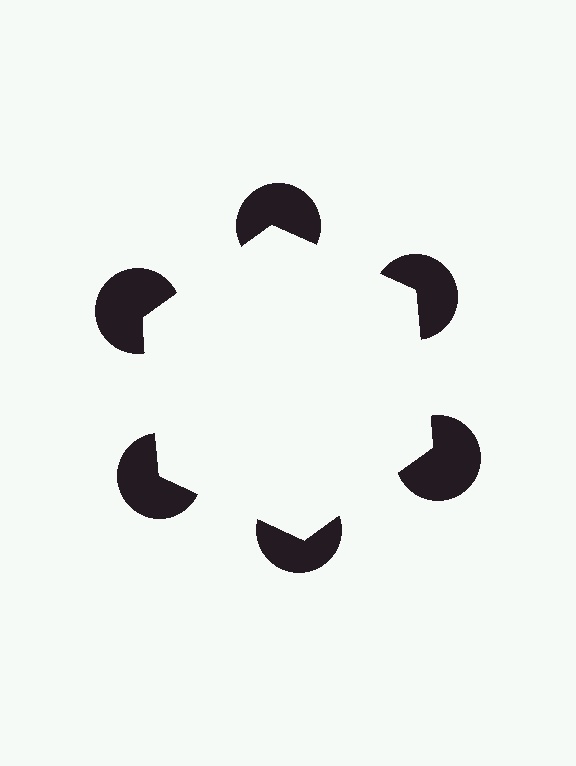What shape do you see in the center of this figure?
An illusory hexagon — its edges are inferred from the aligned wedge cuts in the pac-man discs, not physically drawn.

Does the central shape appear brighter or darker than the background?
It typically appears slightly brighter than the background, even though no actual brightness change is drawn.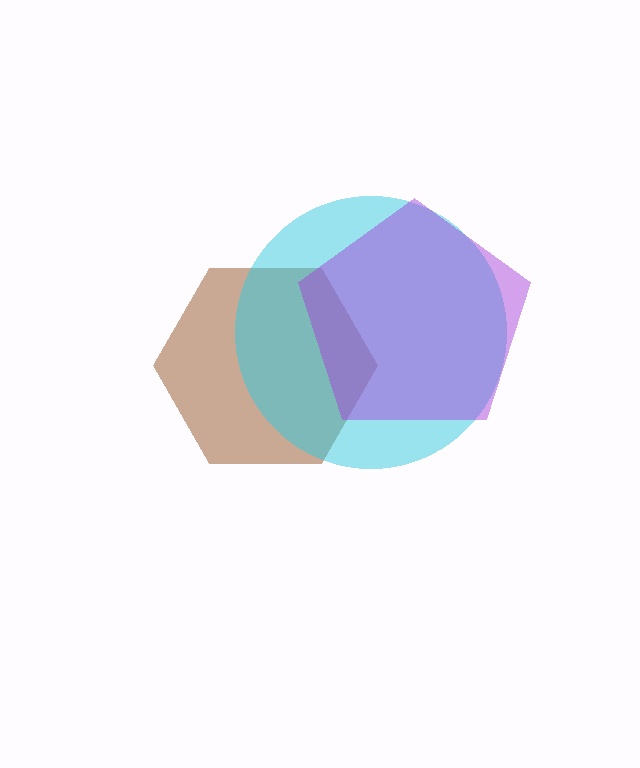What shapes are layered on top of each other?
The layered shapes are: a brown hexagon, a cyan circle, a purple pentagon.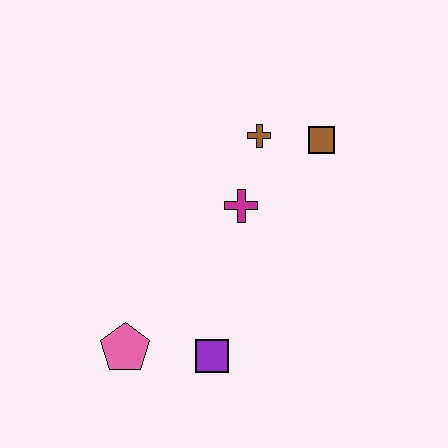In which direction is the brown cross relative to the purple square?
The brown cross is above the purple square.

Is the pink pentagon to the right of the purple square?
No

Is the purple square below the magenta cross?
Yes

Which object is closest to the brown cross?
The brown square is closest to the brown cross.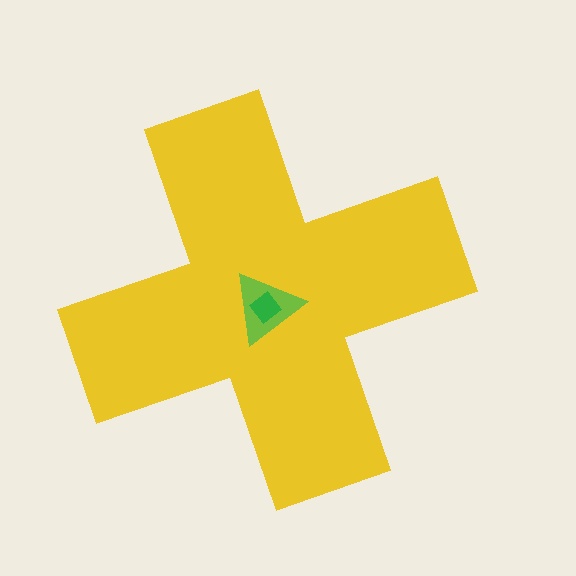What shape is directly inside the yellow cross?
The lime triangle.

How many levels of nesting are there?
3.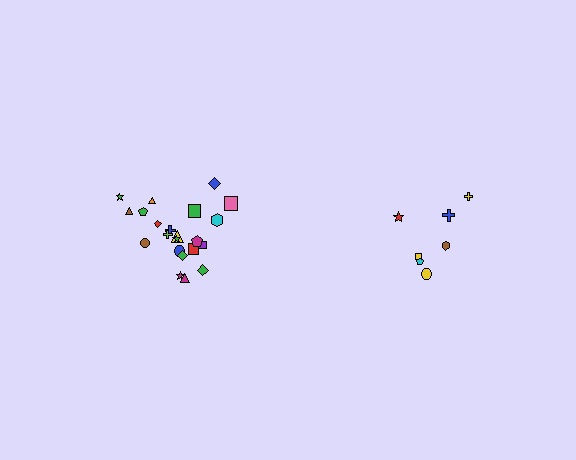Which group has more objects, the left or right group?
The left group.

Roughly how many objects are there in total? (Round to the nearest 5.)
Roughly 30 objects in total.